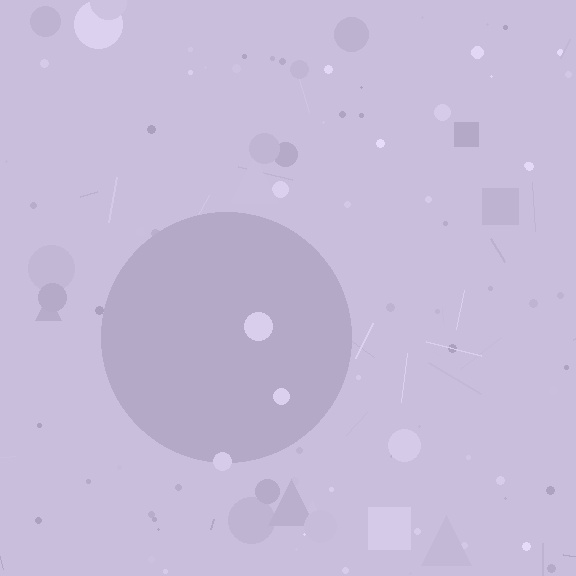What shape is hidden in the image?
A circle is hidden in the image.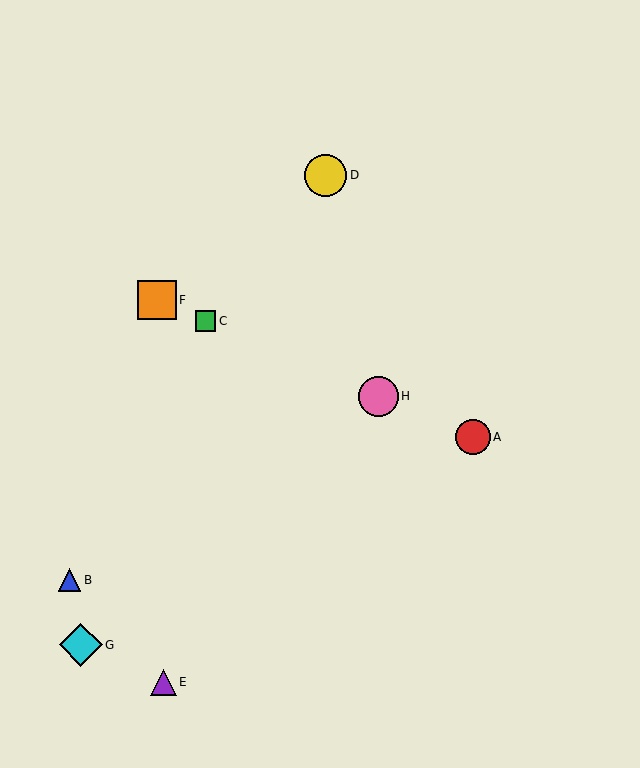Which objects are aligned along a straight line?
Objects A, C, F, H are aligned along a straight line.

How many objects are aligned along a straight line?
4 objects (A, C, F, H) are aligned along a straight line.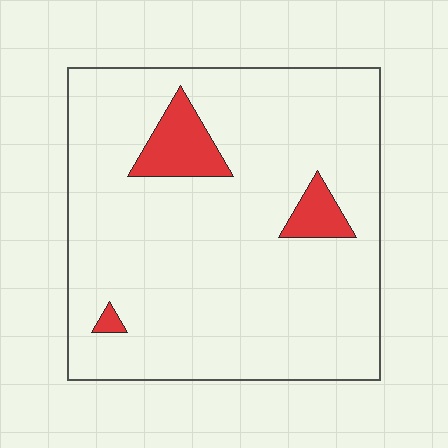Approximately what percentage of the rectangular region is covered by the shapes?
Approximately 10%.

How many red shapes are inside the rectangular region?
3.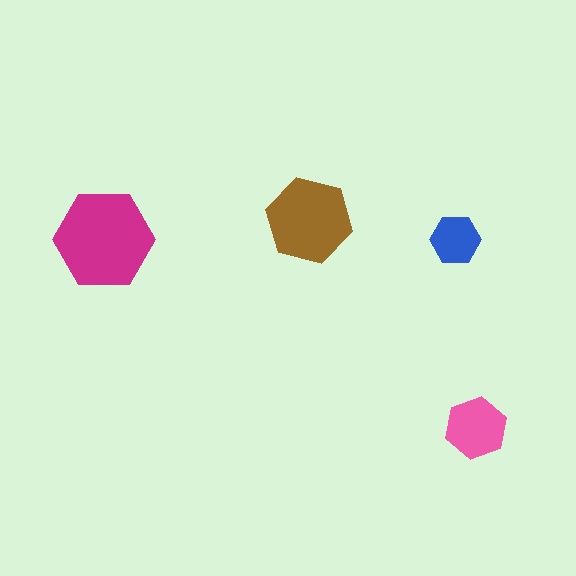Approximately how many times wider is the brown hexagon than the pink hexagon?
About 1.5 times wider.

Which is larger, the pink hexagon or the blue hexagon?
The pink one.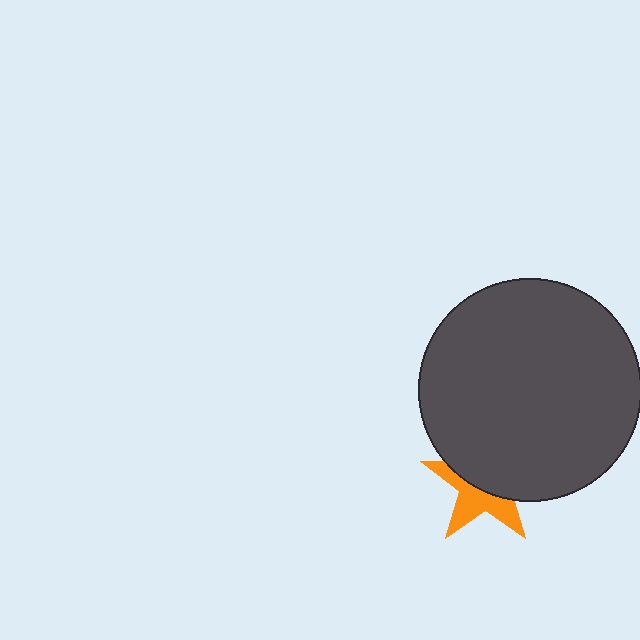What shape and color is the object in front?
The object in front is a dark gray circle.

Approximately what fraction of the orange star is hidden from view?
Roughly 55% of the orange star is hidden behind the dark gray circle.